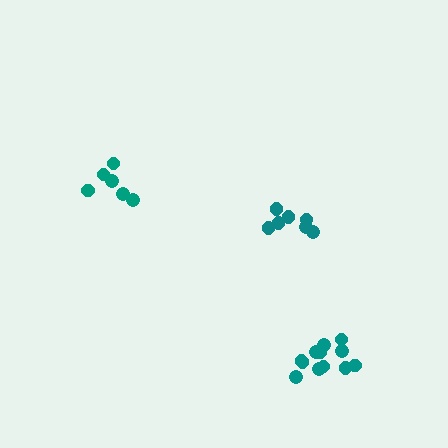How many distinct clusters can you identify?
There are 3 distinct clusters.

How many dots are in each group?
Group 1: 7 dots, Group 2: 12 dots, Group 3: 6 dots (25 total).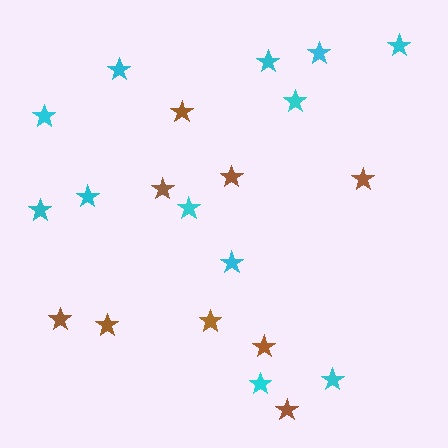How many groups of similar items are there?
There are 2 groups: one group of brown stars (9) and one group of cyan stars (12).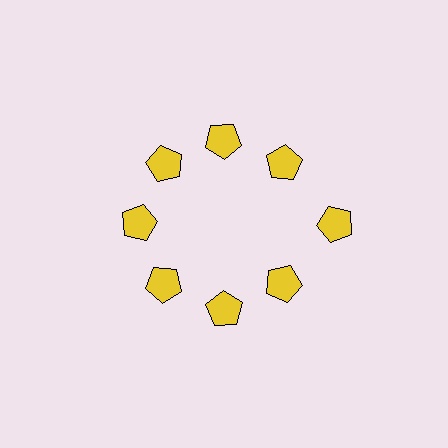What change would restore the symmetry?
The symmetry would be restored by moving it inward, back onto the ring so that all 8 pentagons sit at equal angles and equal distance from the center.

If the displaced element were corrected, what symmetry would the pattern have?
It would have 8-fold rotational symmetry — the pattern would map onto itself every 45 degrees.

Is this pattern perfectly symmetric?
No. The 8 yellow pentagons are arranged in a ring, but one element near the 3 o'clock position is pushed outward from the center, breaking the 8-fold rotational symmetry.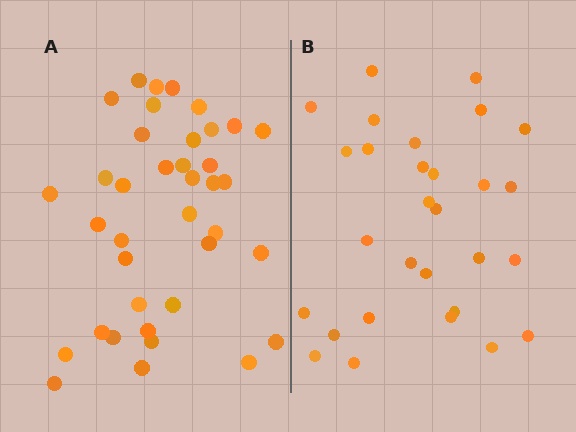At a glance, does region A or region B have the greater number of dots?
Region A (the left region) has more dots.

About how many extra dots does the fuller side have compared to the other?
Region A has roughly 8 or so more dots than region B.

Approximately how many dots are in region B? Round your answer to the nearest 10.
About 30 dots. (The exact count is 29, which rounds to 30.)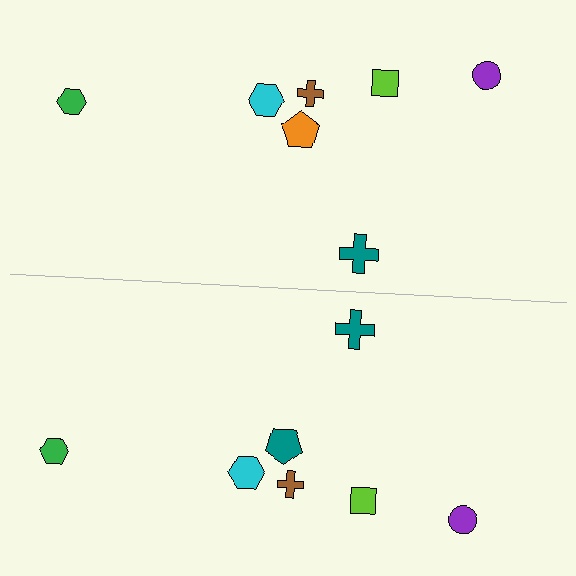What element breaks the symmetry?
The teal pentagon on the bottom side breaks the symmetry — its mirror counterpart is orange.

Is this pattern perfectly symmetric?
No, the pattern is not perfectly symmetric. The teal pentagon on the bottom side breaks the symmetry — its mirror counterpart is orange.